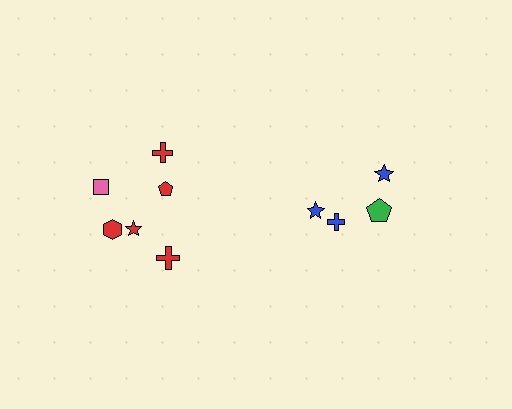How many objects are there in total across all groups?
There are 10 objects.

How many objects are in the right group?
There are 4 objects.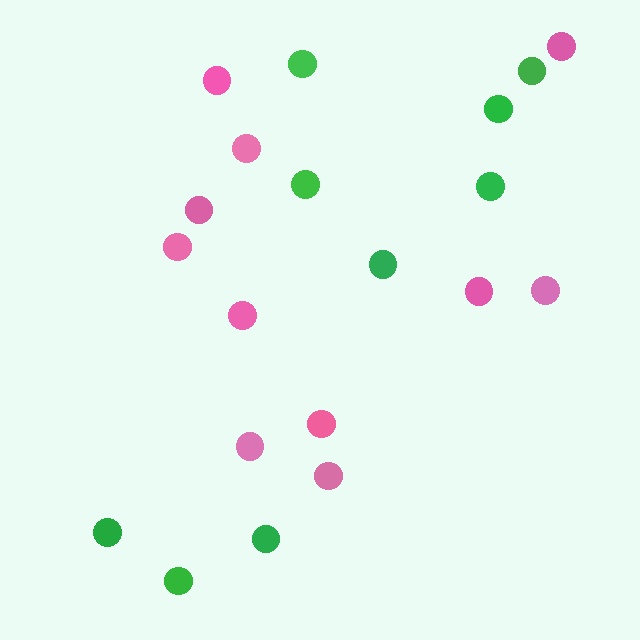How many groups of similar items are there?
There are 2 groups: one group of green circles (9) and one group of pink circles (11).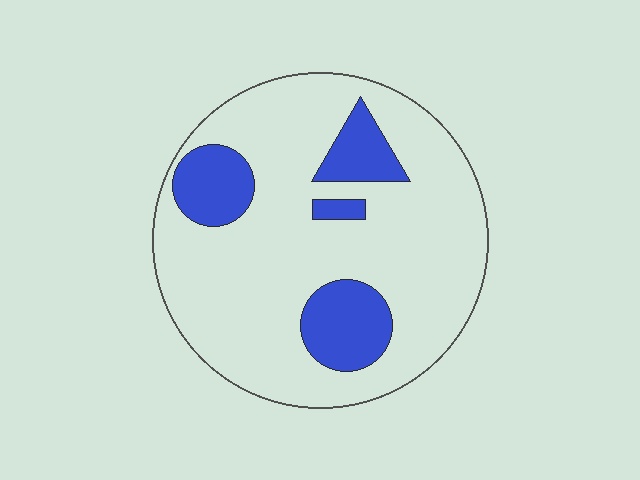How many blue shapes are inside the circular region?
4.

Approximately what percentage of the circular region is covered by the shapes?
Approximately 20%.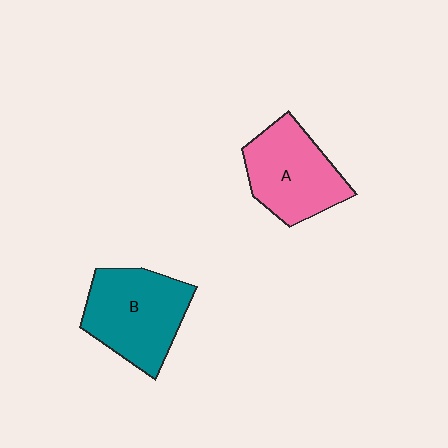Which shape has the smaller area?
Shape A (pink).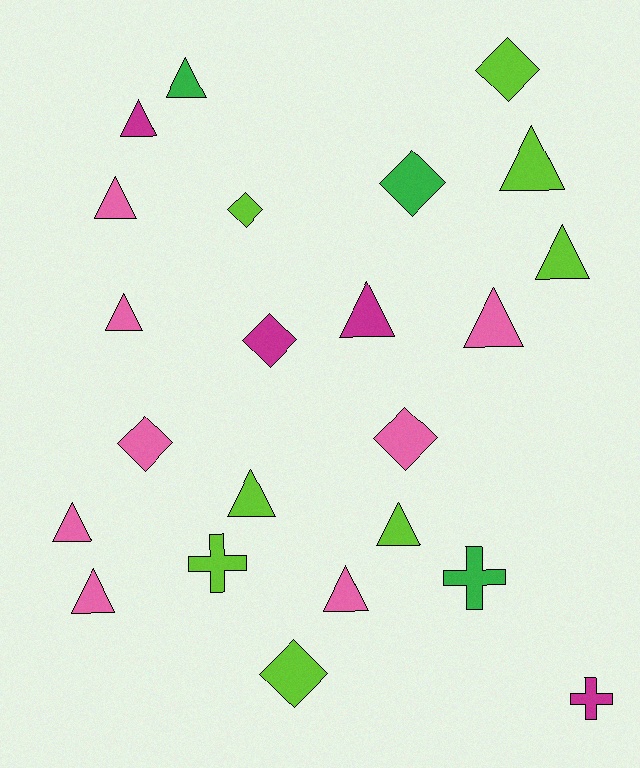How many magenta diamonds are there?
There is 1 magenta diamond.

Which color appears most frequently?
Pink, with 8 objects.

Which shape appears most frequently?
Triangle, with 13 objects.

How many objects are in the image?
There are 23 objects.